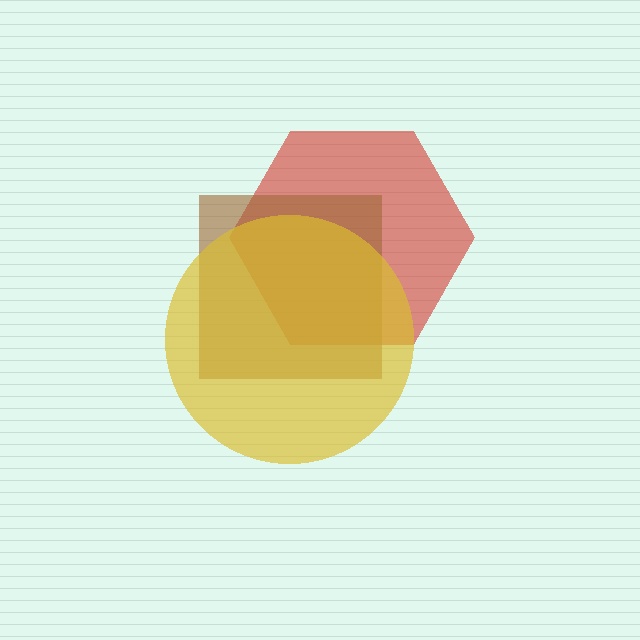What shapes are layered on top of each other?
The layered shapes are: a red hexagon, a brown square, a yellow circle.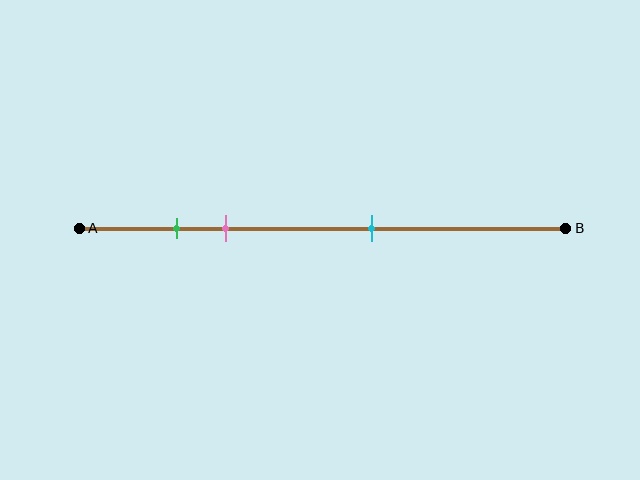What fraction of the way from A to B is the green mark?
The green mark is approximately 20% (0.2) of the way from A to B.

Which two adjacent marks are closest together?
The green and pink marks are the closest adjacent pair.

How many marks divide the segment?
There are 3 marks dividing the segment.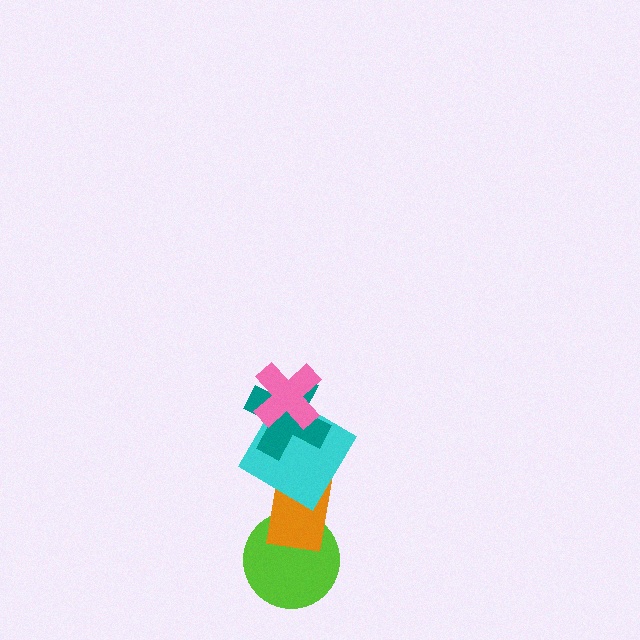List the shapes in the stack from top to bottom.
From top to bottom: the pink cross, the teal cross, the cyan diamond, the orange rectangle, the lime circle.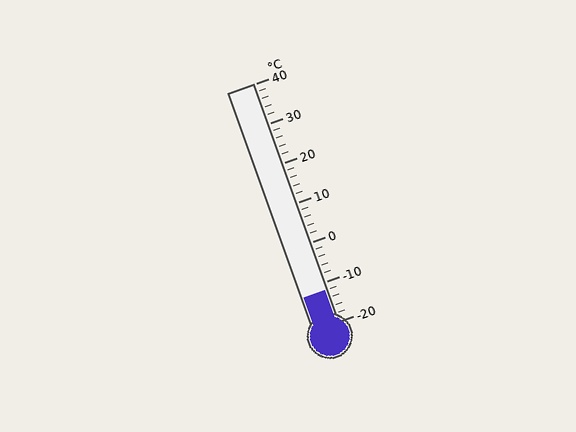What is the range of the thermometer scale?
The thermometer scale ranges from -20°C to 40°C.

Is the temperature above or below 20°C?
The temperature is below 20°C.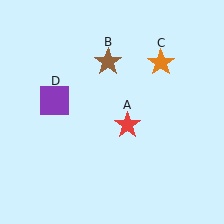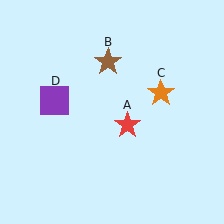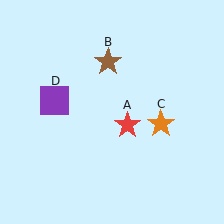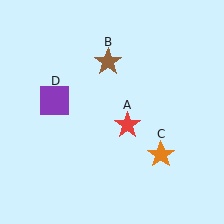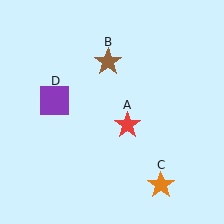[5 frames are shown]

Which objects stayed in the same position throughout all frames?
Red star (object A) and brown star (object B) and purple square (object D) remained stationary.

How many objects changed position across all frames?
1 object changed position: orange star (object C).